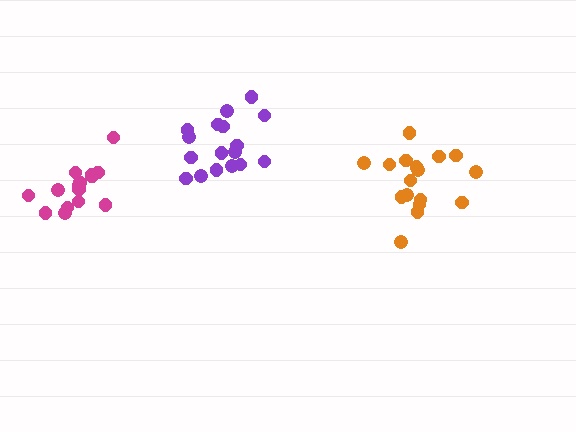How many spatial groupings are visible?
There are 3 spatial groupings.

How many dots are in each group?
Group 1: 15 dots, Group 2: 17 dots, Group 3: 17 dots (49 total).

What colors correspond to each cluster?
The clusters are colored: magenta, purple, orange.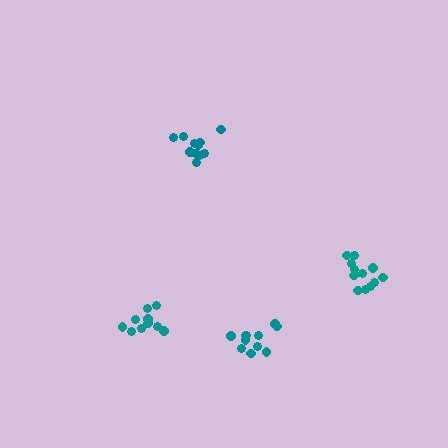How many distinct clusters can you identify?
There are 4 distinct clusters.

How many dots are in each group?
Group 1: 12 dots, Group 2: 11 dots, Group 3: 12 dots, Group 4: 11 dots (46 total).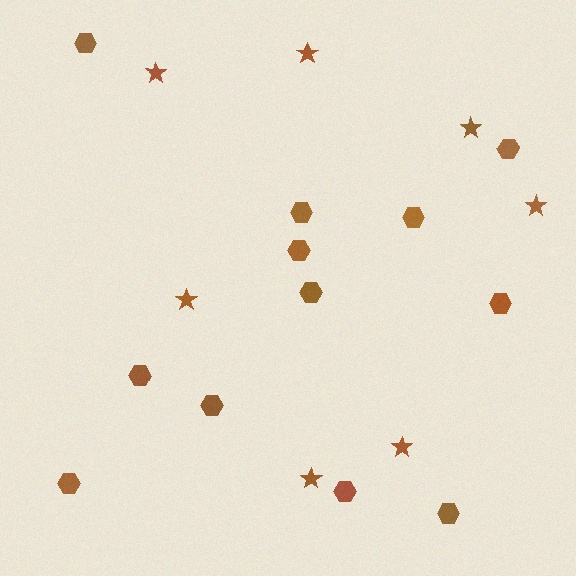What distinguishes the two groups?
There are 2 groups: one group of hexagons (12) and one group of stars (7).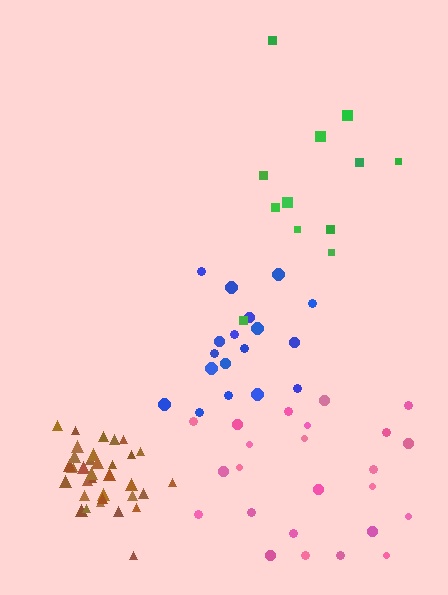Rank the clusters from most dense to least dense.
brown, blue, pink, green.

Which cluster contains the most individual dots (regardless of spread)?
Brown (35).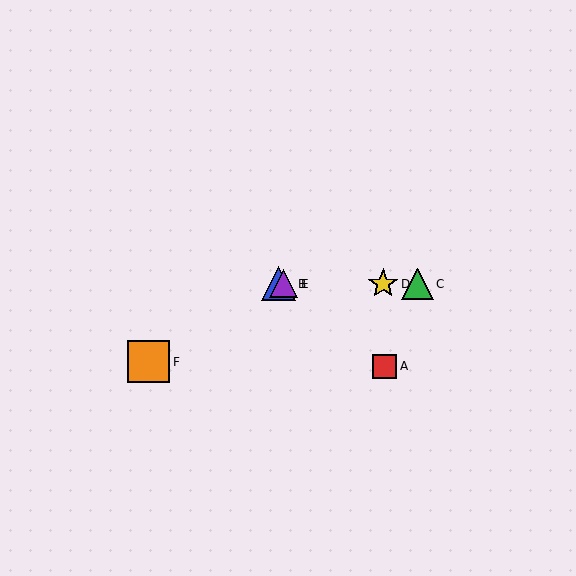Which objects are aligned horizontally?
Objects B, C, D, E are aligned horizontally.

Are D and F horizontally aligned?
No, D is at y≈284 and F is at y≈362.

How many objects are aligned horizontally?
4 objects (B, C, D, E) are aligned horizontally.